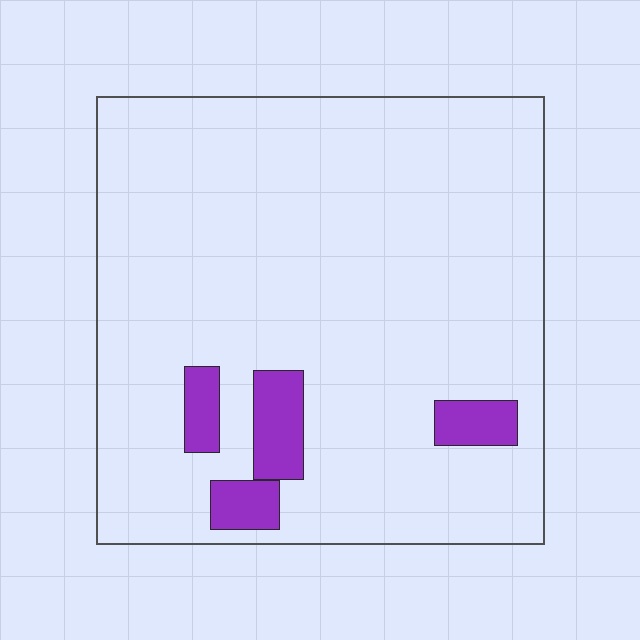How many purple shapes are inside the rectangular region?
4.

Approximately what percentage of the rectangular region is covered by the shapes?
Approximately 10%.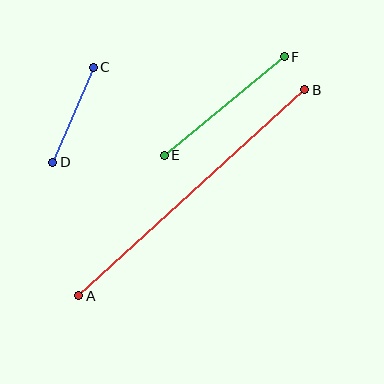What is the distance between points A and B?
The distance is approximately 306 pixels.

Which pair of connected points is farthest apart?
Points A and B are farthest apart.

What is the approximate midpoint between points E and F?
The midpoint is at approximately (224, 106) pixels.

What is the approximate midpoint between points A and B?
The midpoint is at approximately (192, 193) pixels.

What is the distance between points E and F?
The distance is approximately 155 pixels.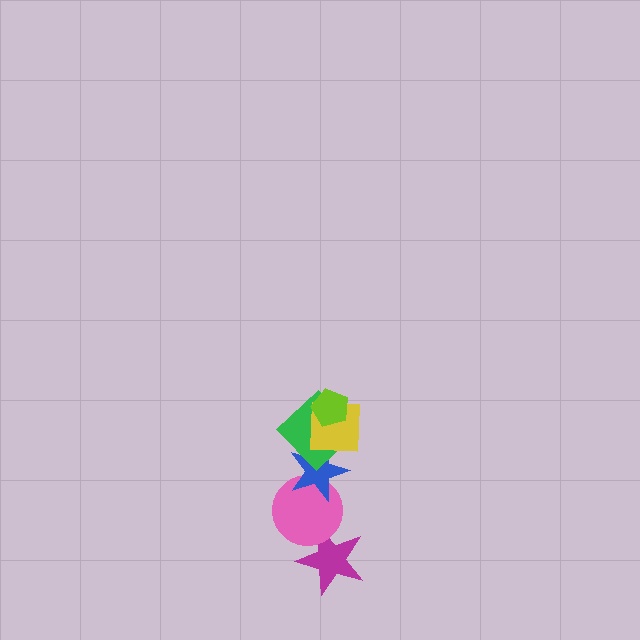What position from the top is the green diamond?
The green diamond is 3rd from the top.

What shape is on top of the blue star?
The green diamond is on top of the blue star.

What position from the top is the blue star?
The blue star is 4th from the top.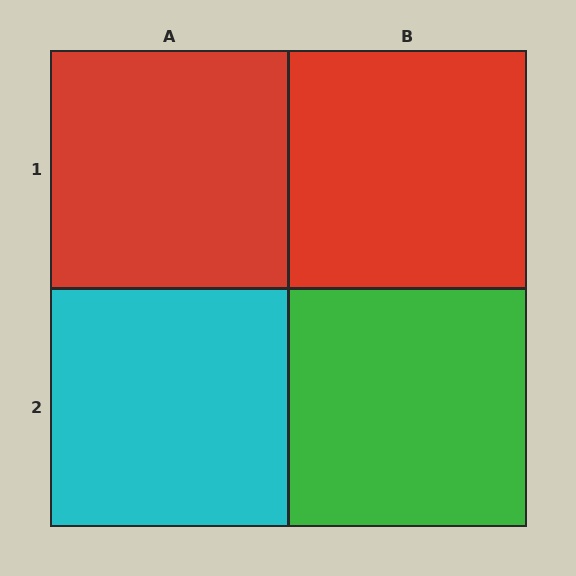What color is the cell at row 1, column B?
Red.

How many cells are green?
1 cell is green.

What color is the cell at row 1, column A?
Red.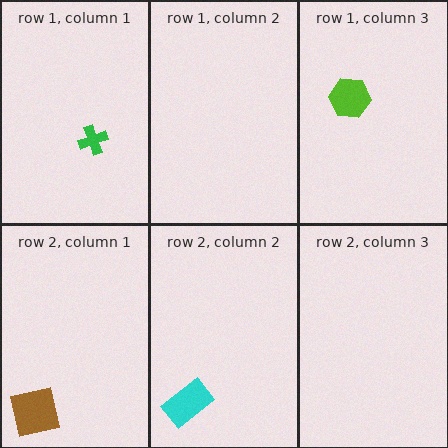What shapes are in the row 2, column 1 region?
The brown square.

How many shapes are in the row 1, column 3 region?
1.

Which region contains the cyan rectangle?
The row 2, column 2 region.